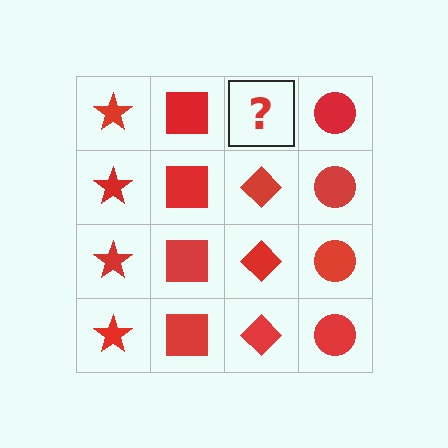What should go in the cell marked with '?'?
The missing cell should contain a red diamond.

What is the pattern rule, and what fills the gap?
The rule is that each column has a consistent shape. The gap should be filled with a red diamond.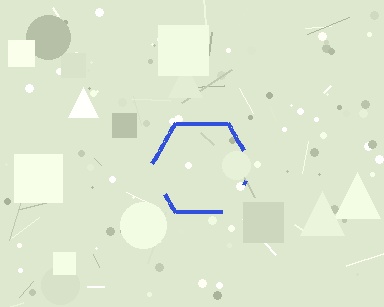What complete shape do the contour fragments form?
The contour fragments form a hexagon.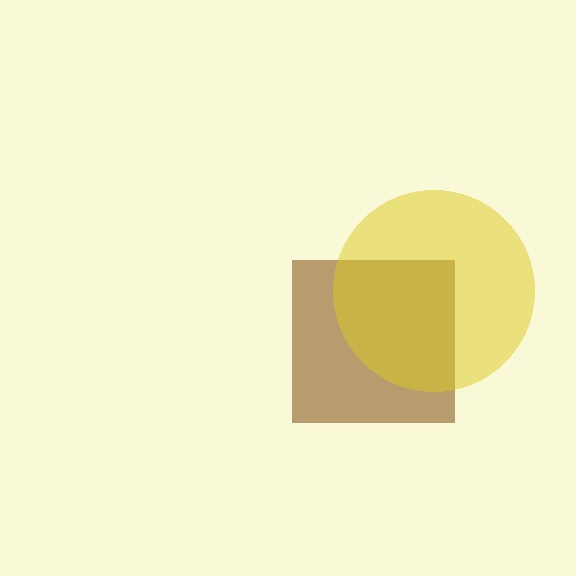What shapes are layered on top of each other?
The layered shapes are: a brown square, a yellow circle.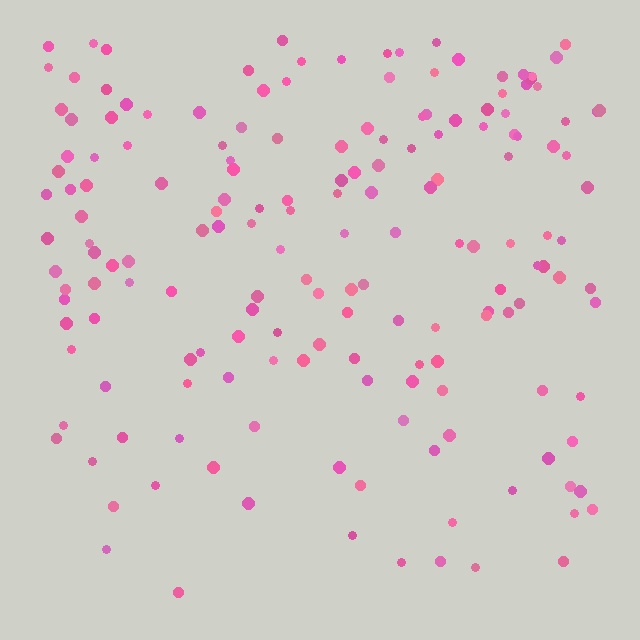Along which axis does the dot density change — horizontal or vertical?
Vertical.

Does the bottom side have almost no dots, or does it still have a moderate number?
Still a moderate number, just noticeably fewer than the top.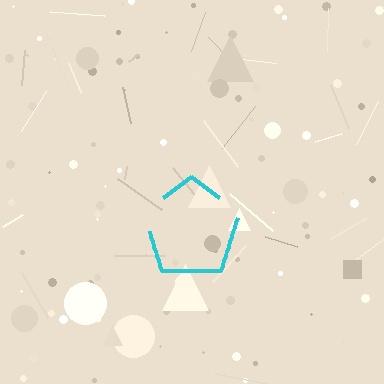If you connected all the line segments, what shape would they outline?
They would outline a pentagon.